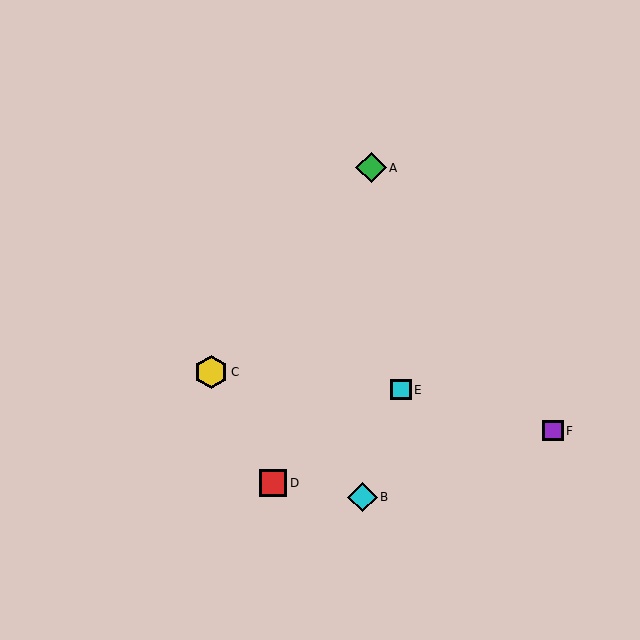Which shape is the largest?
The yellow hexagon (labeled C) is the largest.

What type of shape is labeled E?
Shape E is a cyan square.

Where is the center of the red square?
The center of the red square is at (273, 483).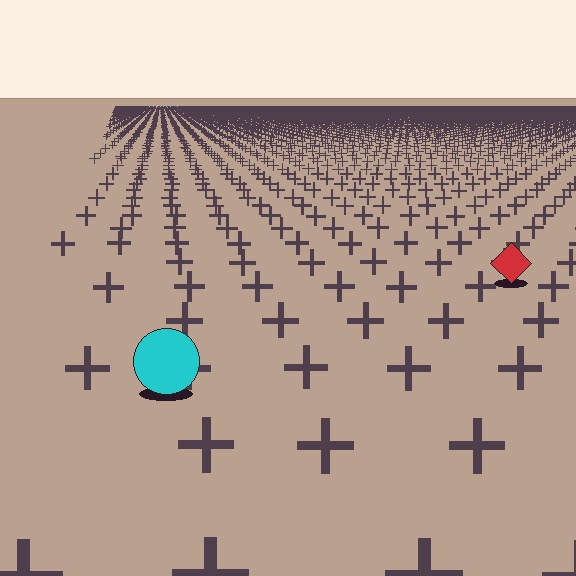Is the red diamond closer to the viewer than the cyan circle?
No. The cyan circle is closer — you can tell from the texture gradient: the ground texture is coarser near it.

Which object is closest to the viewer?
The cyan circle is closest. The texture marks near it are larger and more spread out.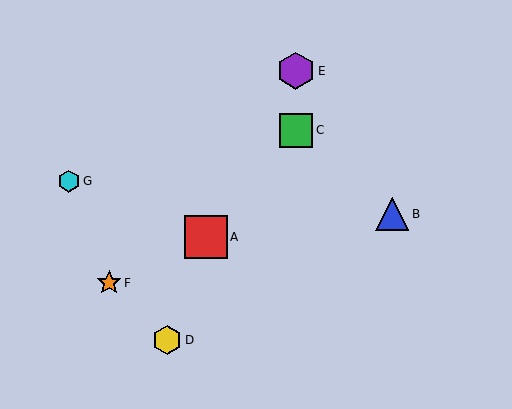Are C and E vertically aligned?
Yes, both are at x≈296.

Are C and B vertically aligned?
No, C is at x≈296 and B is at x≈392.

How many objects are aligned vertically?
2 objects (C, E) are aligned vertically.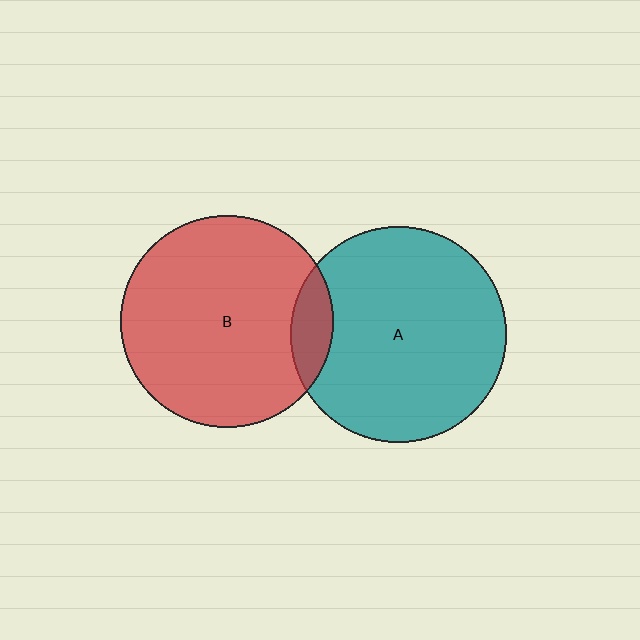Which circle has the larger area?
Circle A (teal).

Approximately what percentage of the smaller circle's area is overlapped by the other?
Approximately 10%.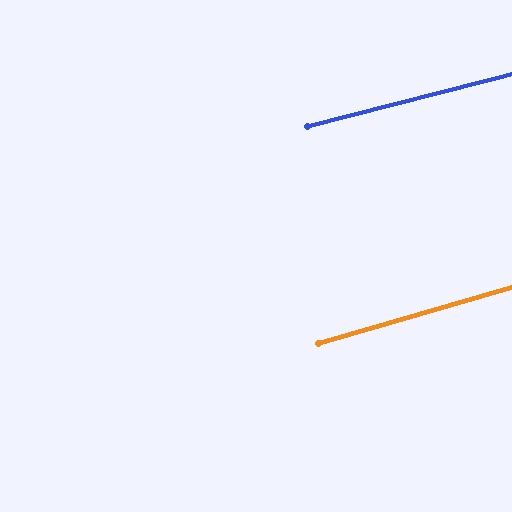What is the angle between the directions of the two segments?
Approximately 2 degrees.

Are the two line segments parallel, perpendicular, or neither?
Parallel — their directions differ by only 1.9°.